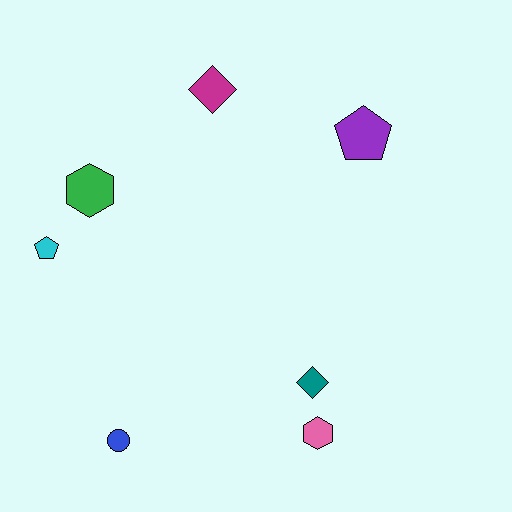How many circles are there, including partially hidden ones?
There is 1 circle.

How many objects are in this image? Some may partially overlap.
There are 7 objects.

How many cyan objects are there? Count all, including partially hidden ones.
There is 1 cyan object.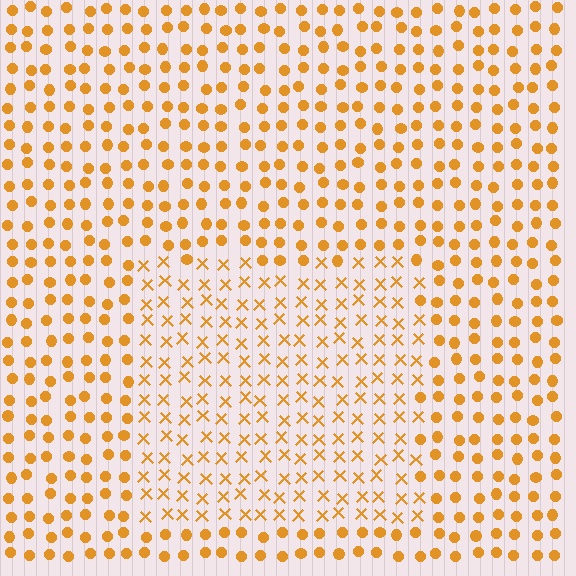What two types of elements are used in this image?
The image uses X marks inside the rectangle region and circles outside it.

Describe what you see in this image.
The image is filled with small orange elements arranged in a uniform grid. A rectangle-shaped region contains X marks, while the surrounding area contains circles. The boundary is defined purely by the change in element shape.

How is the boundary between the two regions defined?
The boundary is defined by a change in element shape: X marks inside vs. circles outside. All elements share the same color and spacing.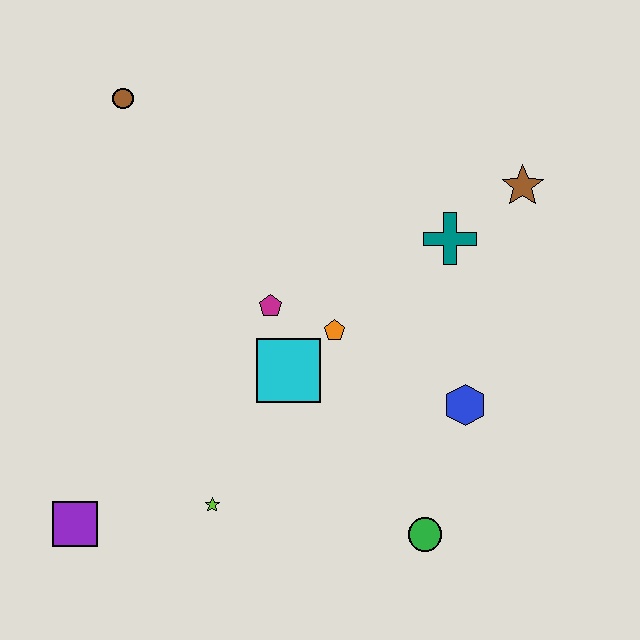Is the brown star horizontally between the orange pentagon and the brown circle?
No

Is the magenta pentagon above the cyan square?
Yes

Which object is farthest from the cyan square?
The brown circle is farthest from the cyan square.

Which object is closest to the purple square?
The lime star is closest to the purple square.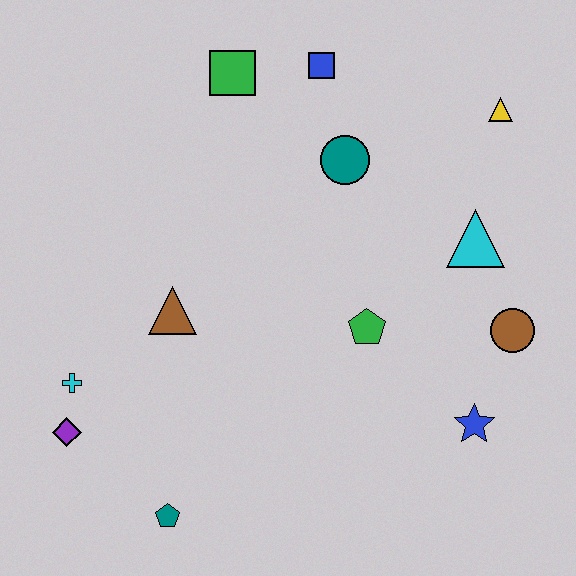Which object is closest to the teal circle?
The blue square is closest to the teal circle.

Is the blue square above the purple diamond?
Yes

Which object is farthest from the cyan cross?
The yellow triangle is farthest from the cyan cross.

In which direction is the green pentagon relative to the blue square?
The green pentagon is below the blue square.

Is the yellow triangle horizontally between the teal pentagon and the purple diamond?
No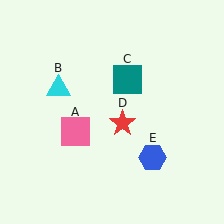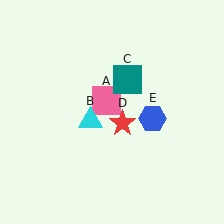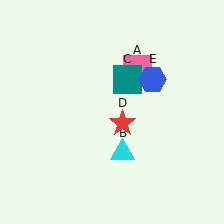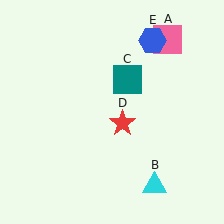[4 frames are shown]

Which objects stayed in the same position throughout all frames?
Teal square (object C) and red star (object D) remained stationary.